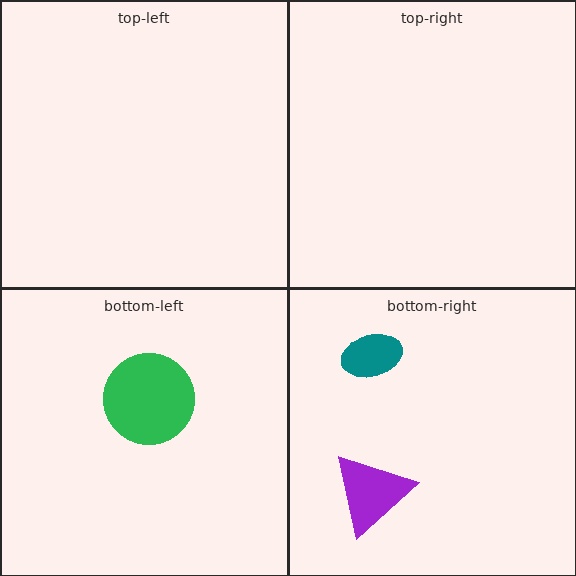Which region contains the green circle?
The bottom-left region.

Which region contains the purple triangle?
The bottom-right region.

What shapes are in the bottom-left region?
The green circle.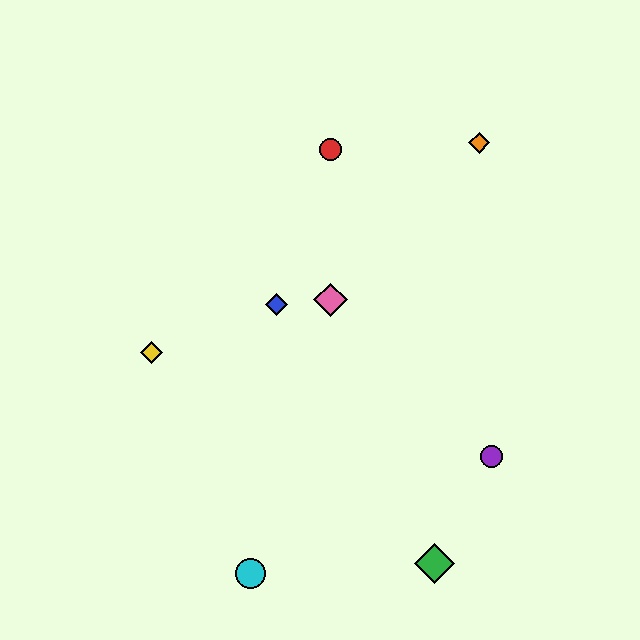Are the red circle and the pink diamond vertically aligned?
Yes, both are at x≈330.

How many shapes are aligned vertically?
2 shapes (the red circle, the pink diamond) are aligned vertically.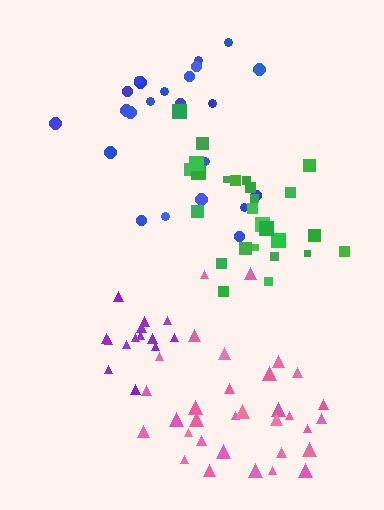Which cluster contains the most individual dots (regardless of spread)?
Pink (32).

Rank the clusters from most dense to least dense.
green, purple, pink, blue.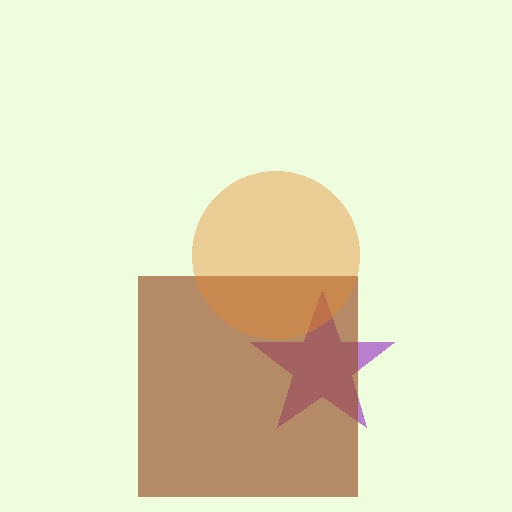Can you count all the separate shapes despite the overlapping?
Yes, there are 3 separate shapes.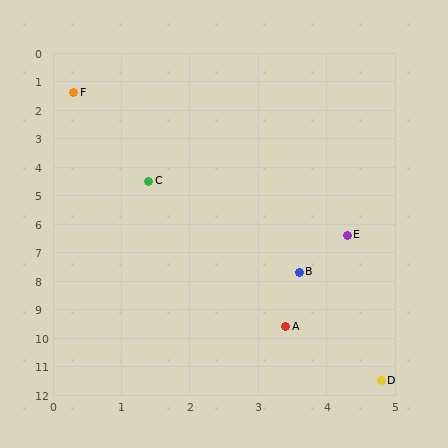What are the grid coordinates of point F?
Point F is at approximately (0.3, 1.4).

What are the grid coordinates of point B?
Point B is at approximately (3.6, 7.7).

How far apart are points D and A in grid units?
Points D and A are about 2.4 grid units apart.